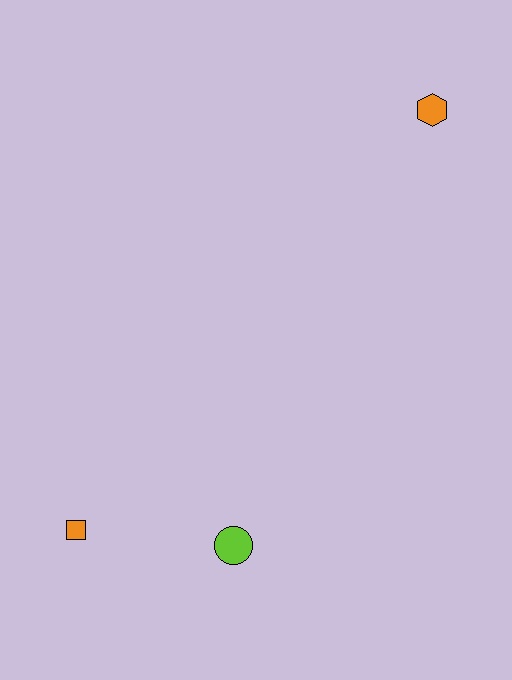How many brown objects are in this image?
There are no brown objects.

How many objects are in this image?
There are 3 objects.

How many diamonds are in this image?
There are no diamonds.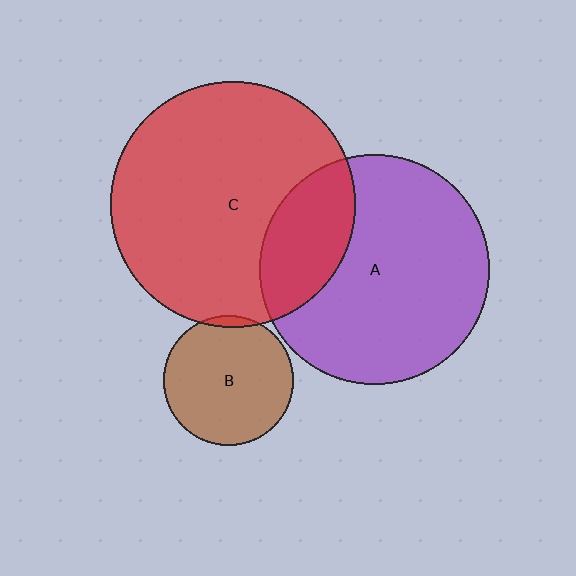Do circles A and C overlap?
Yes.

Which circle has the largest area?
Circle C (red).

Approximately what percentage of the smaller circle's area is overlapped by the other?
Approximately 25%.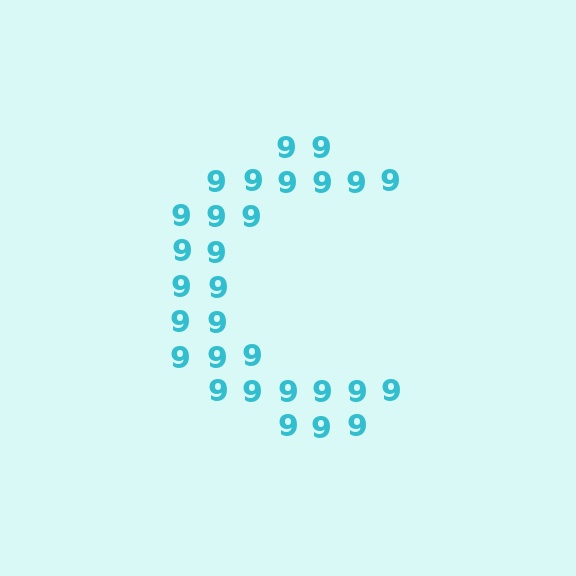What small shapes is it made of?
It is made of small digit 9's.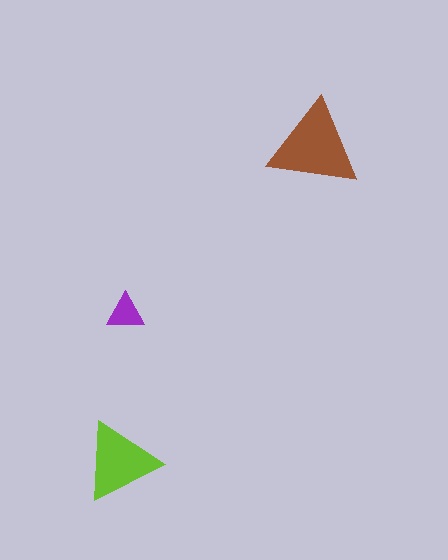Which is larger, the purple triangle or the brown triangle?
The brown one.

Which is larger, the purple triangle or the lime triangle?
The lime one.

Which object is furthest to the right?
The brown triangle is rightmost.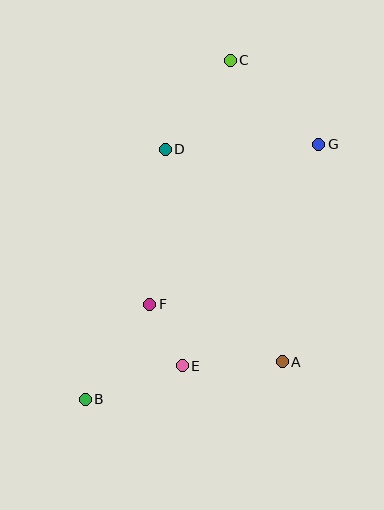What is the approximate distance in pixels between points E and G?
The distance between E and G is approximately 260 pixels.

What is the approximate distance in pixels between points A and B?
The distance between A and B is approximately 201 pixels.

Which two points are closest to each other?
Points E and F are closest to each other.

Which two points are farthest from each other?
Points B and C are farthest from each other.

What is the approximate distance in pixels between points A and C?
The distance between A and C is approximately 306 pixels.